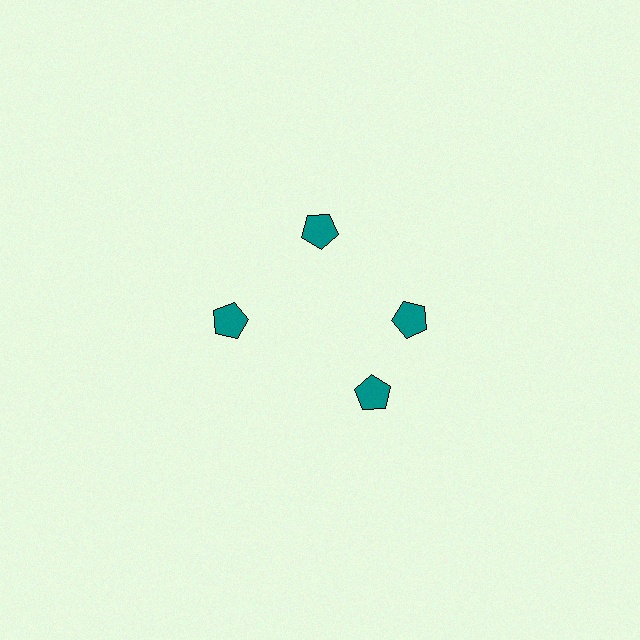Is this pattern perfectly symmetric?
No. The 4 teal pentagons are arranged in a ring, but one element near the 6 o'clock position is rotated out of alignment along the ring, breaking the 4-fold rotational symmetry.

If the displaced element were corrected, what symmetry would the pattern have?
It would have 4-fold rotational symmetry — the pattern would map onto itself every 90 degrees.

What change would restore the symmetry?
The symmetry would be restored by rotating it back into even spacing with its neighbors so that all 4 pentagons sit at equal angles and equal distance from the center.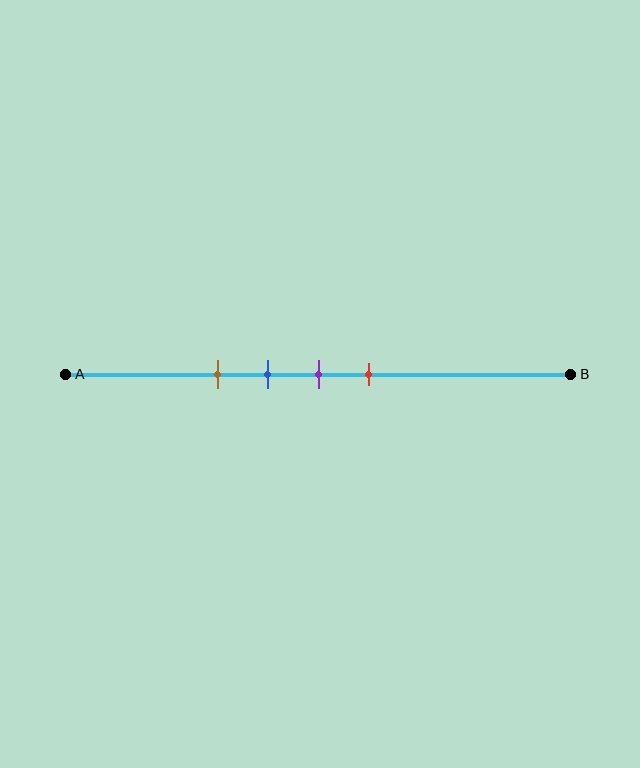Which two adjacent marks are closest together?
The blue and purple marks are the closest adjacent pair.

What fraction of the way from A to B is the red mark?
The red mark is approximately 60% (0.6) of the way from A to B.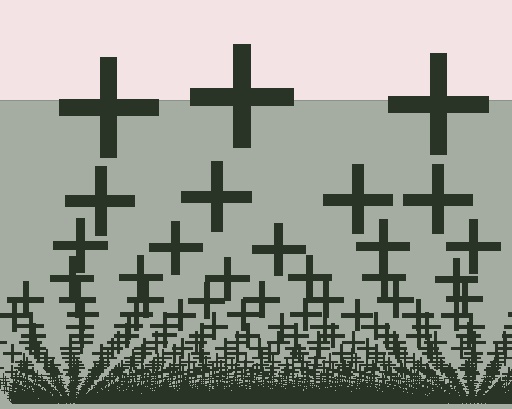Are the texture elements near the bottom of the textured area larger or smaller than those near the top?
Smaller. The gradient is inverted — elements near the bottom are smaller and denser.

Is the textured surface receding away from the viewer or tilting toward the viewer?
The surface appears to tilt toward the viewer. Texture elements get larger and sparser toward the top.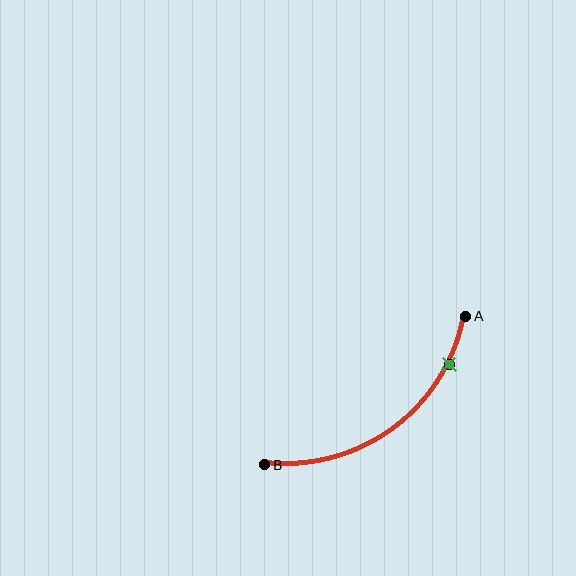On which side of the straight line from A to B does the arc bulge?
The arc bulges below and to the right of the straight line connecting A and B.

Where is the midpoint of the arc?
The arc midpoint is the point on the curve farthest from the straight line joining A and B. It sits below and to the right of that line.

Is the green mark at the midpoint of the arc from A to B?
No. The green mark lies on the arc but is closer to endpoint A. The arc midpoint would be at the point on the curve equidistant along the arc from both A and B.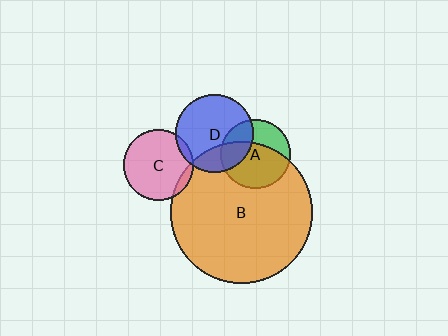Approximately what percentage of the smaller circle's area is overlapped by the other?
Approximately 65%.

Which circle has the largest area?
Circle B (orange).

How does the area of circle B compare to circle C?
Approximately 4.1 times.